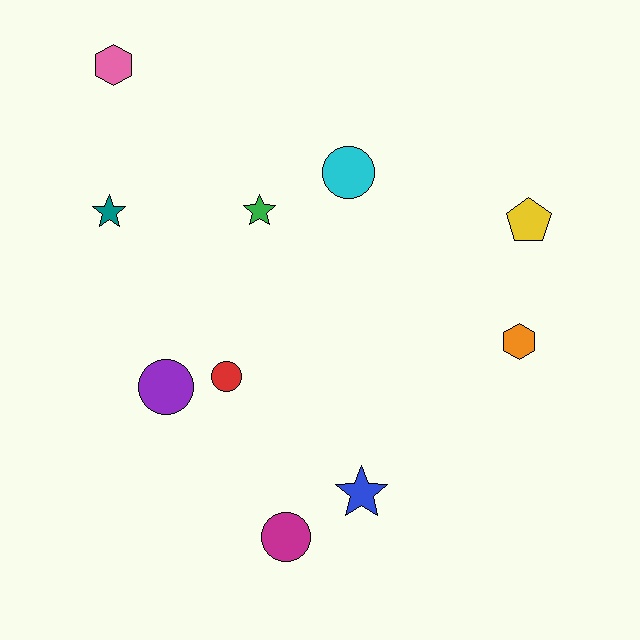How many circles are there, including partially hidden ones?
There are 4 circles.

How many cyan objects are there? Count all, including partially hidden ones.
There is 1 cyan object.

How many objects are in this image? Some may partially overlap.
There are 10 objects.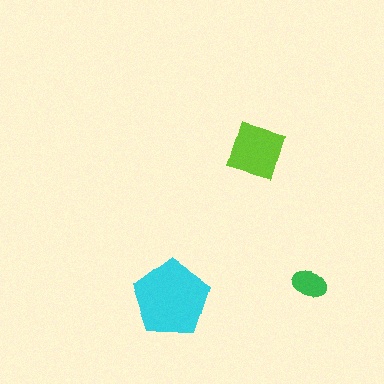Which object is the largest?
The cyan pentagon.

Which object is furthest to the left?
The cyan pentagon is leftmost.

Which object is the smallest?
The green ellipse.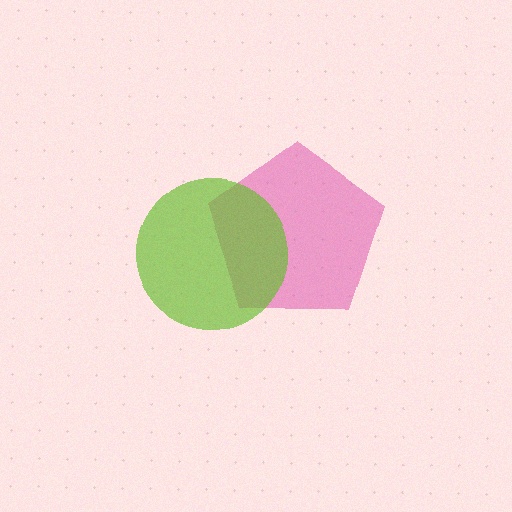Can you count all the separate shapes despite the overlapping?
Yes, there are 2 separate shapes.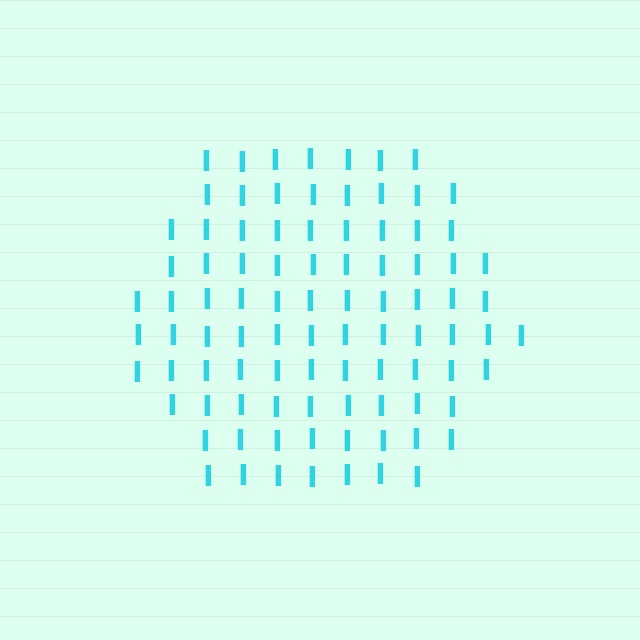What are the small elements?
The small elements are letter I's.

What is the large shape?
The large shape is a hexagon.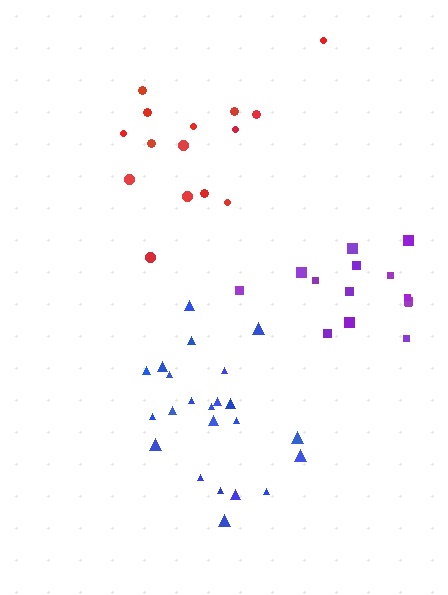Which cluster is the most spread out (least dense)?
Purple.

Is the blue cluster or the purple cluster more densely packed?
Blue.